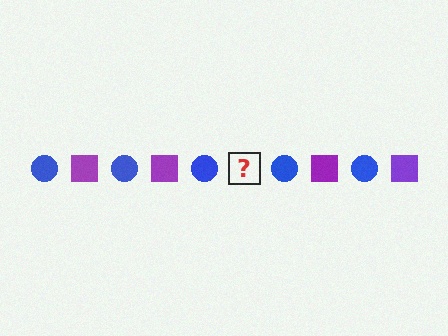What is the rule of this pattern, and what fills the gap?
The rule is that the pattern alternates between blue circle and purple square. The gap should be filled with a purple square.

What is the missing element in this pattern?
The missing element is a purple square.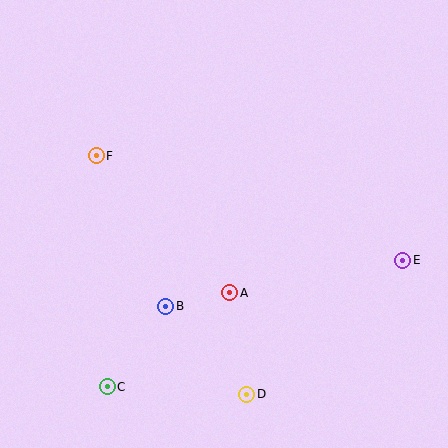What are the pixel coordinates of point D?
Point D is at (247, 394).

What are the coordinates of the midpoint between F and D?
The midpoint between F and D is at (172, 275).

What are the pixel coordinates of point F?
Point F is at (96, 156).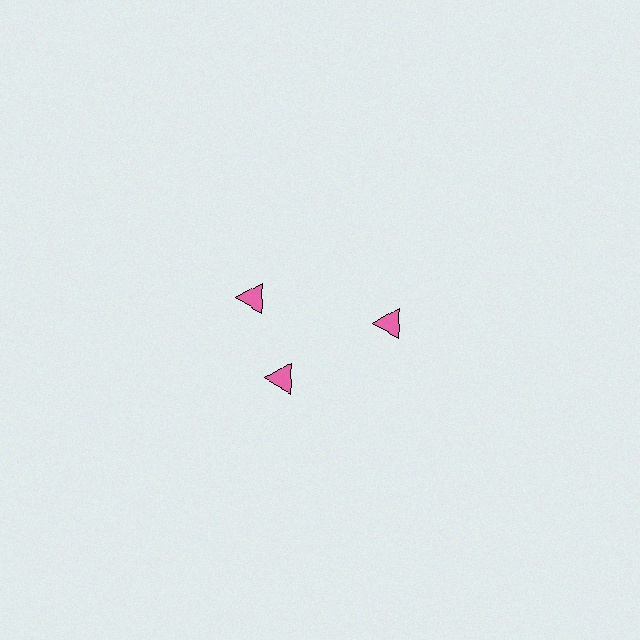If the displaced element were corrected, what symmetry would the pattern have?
It would have 3-fold rotational symmetry — the pattern would map onto itself every 120 degrees.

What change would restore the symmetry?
The symmetry would be restored by rotating it back into even spacing with its neighbors so that all 3 triangles sit at equal angles and equal distance from the center.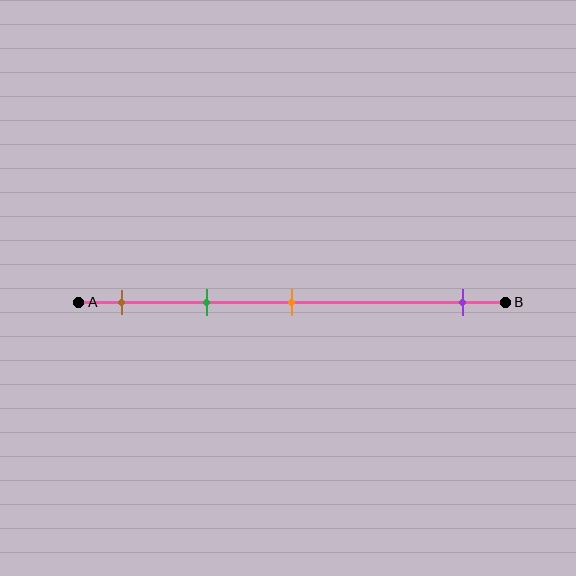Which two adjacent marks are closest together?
The brown and green marks are the closest adjacent pair.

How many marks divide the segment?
There are 4 marks dividing the segment.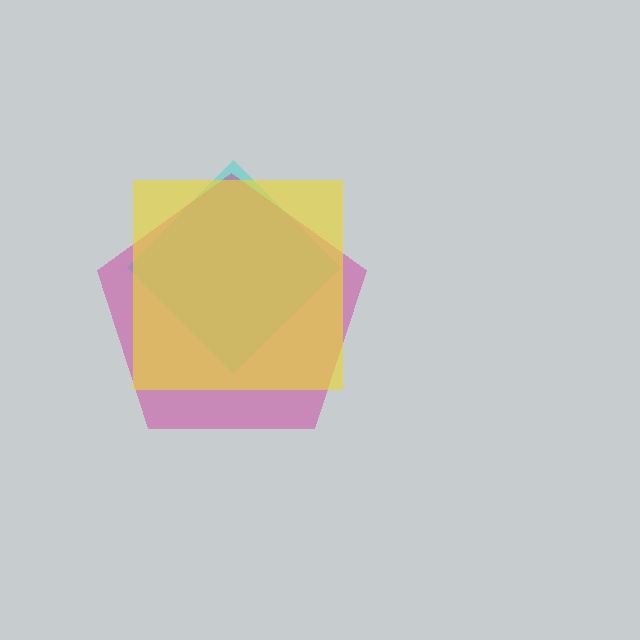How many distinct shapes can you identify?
There are 3 distinct shapes: a cyan diamond, a magenta pentagon, a yellow square.